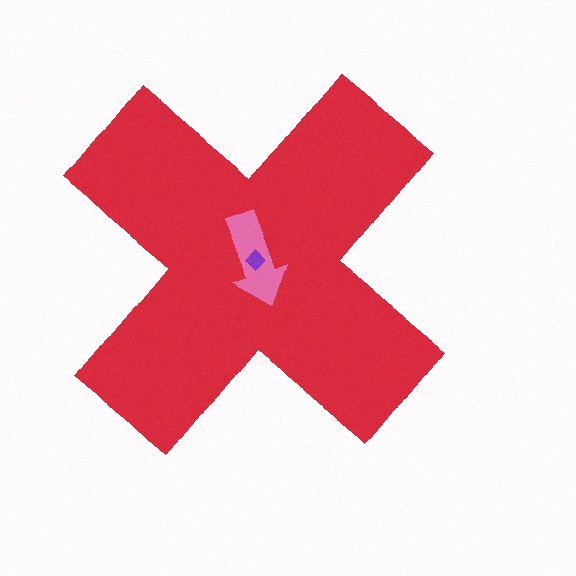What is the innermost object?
The purple diamond.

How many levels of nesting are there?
3.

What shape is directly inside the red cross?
The pink arrow.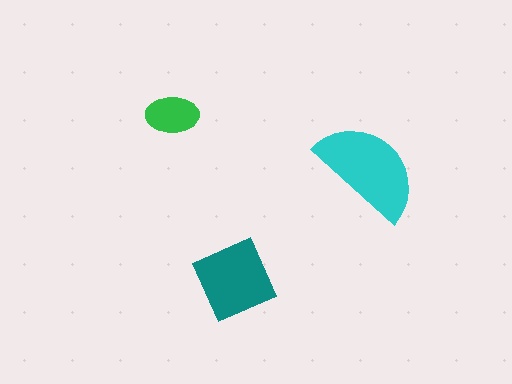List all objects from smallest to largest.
The green ellipse, the teal square, the cyan semicircle.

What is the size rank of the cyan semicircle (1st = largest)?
1st.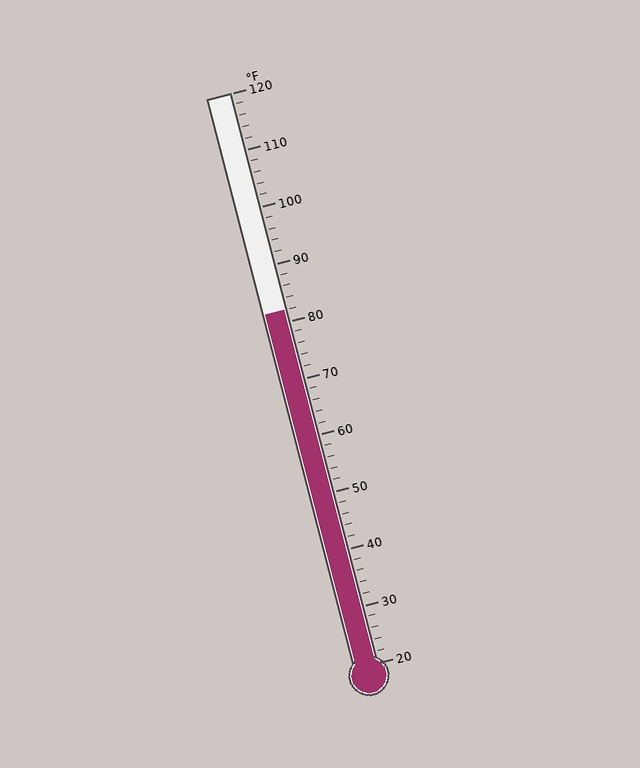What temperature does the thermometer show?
The thermometer shows approximately 82°F.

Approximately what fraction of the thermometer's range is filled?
The thermometer is filled to approximately 60% of its range.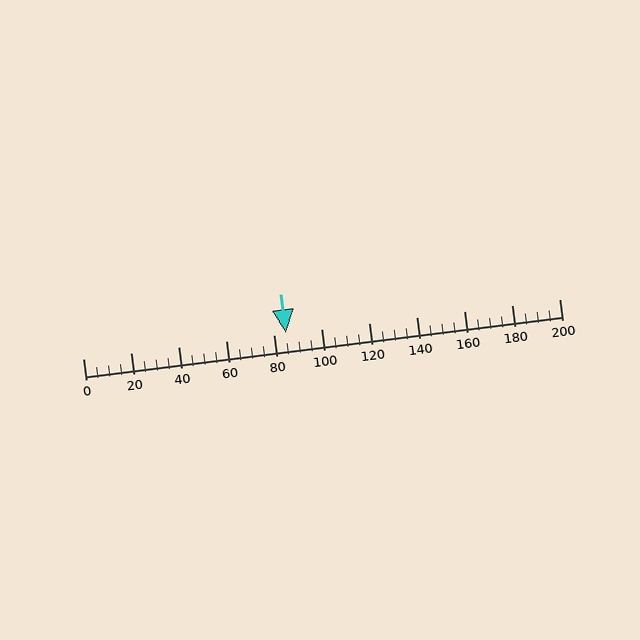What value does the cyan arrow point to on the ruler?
The cyan arrow points to approximately 85.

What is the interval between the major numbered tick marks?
The major tick marks are spaced 20 units apart.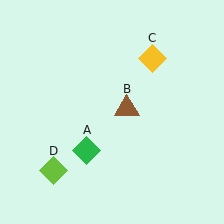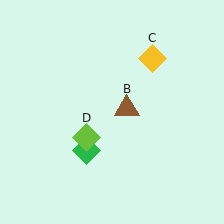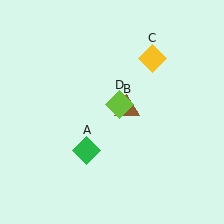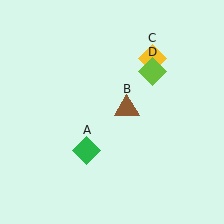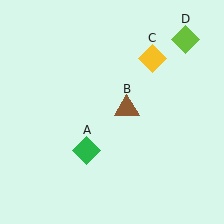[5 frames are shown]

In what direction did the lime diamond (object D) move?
The lime diamond (object D) moved up and to the right.